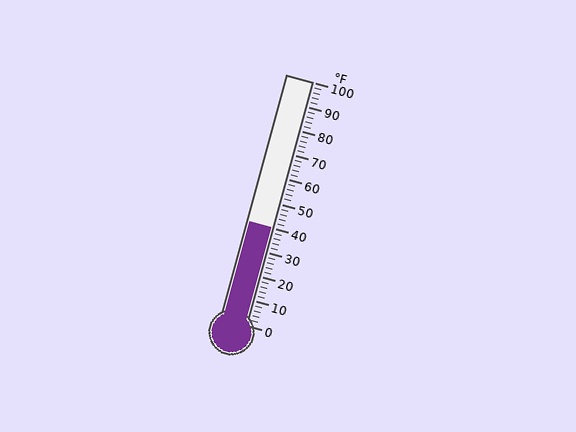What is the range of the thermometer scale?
The thermometer scale ranges from 0°F to 100°F.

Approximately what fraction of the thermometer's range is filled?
The thermometer is filled to approximately 40% of its range.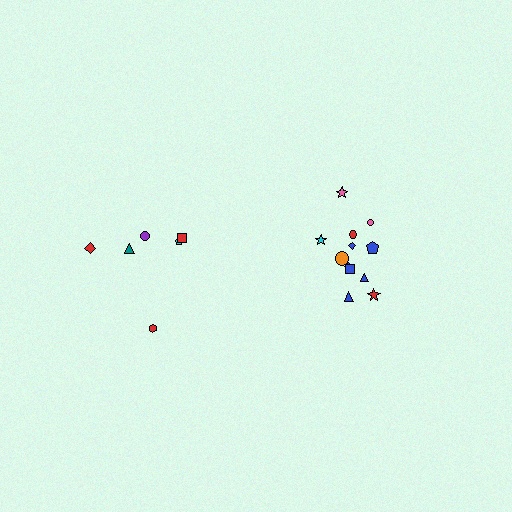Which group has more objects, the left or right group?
The right group.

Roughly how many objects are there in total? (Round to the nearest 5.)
Roughly 20 objects in total.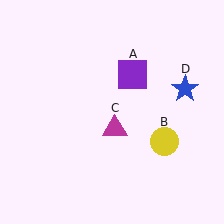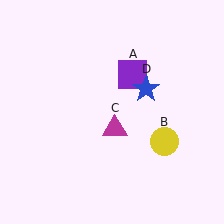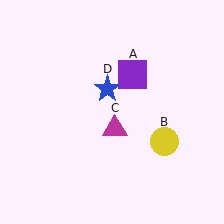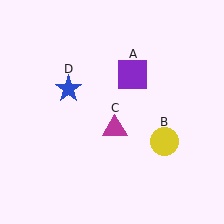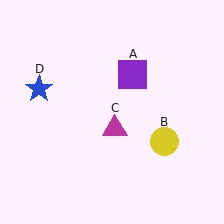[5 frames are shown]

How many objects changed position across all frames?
1 object changed position: blue star (object D).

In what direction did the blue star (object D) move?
The blue star (object D) moved left.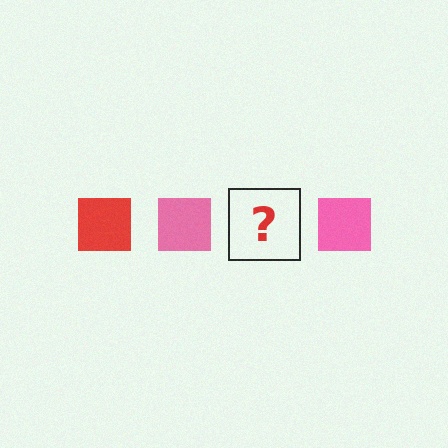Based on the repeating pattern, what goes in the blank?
The blank should be a red square.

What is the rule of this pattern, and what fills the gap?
The rule is that the pattern cycles through red, pink squares. The gap should be filled with a red square.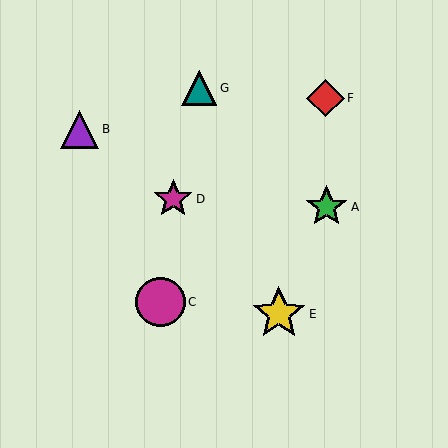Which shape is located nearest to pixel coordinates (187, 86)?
The teal triangle (labeled G) at (199, 88) is nearest to that location.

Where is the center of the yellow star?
The center of the yellow star is at (279, 314).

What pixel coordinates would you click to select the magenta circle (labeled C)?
Click at (161, 302) to select the magenta circle C.